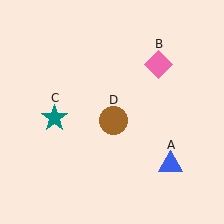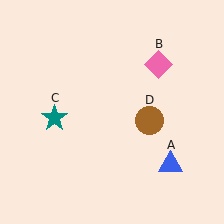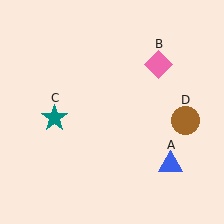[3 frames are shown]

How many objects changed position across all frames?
1 object changed position: brown circle (object D).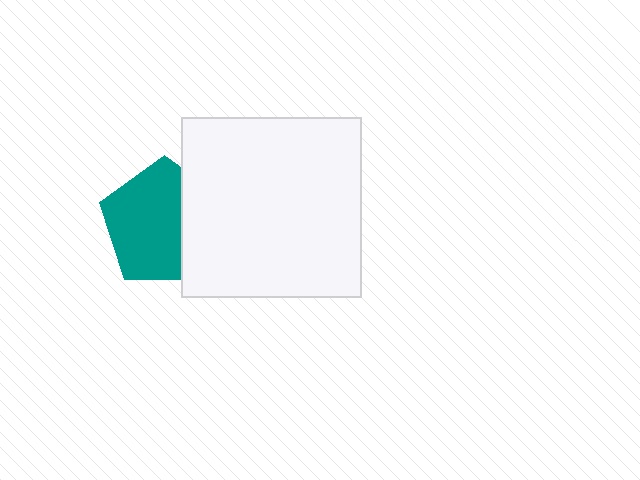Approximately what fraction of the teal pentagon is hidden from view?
Roughly 33% of the teal pentagon is hidden behind the white square.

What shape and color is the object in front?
The object in front is a white square.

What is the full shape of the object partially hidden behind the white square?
The partially hidden object is a teal pentagon.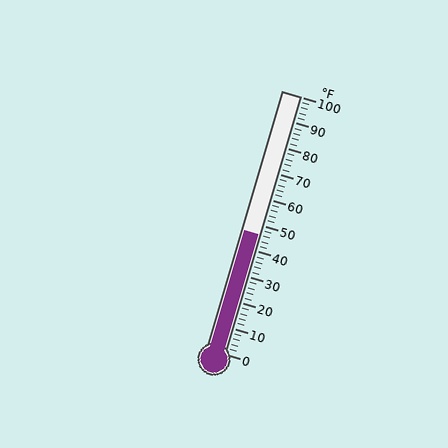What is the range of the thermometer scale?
The thermometer scale ranges from 0°F to 100°F.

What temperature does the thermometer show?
The thermometer shows approximately 46°F.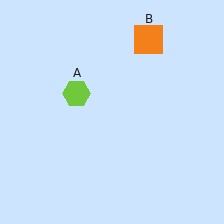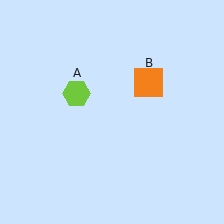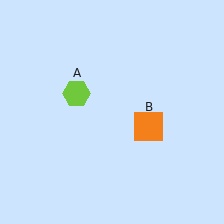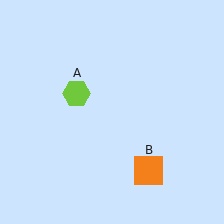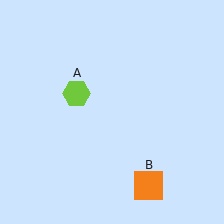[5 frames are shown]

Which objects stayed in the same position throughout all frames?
Lime hexagon (object A) remained stationary.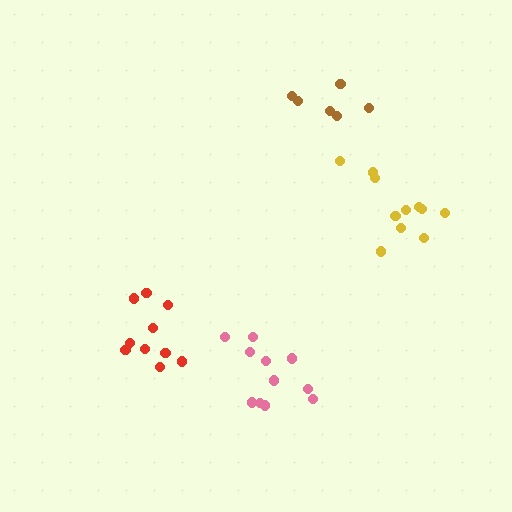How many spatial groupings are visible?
There are 4 spatial groupings.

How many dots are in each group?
Group 1: 6 dots, Group 2: 10 dots, Group 3: 11 dots, Group 4: 11 dots (38 total).